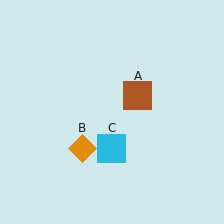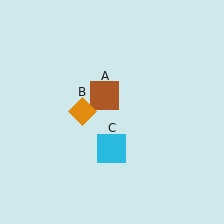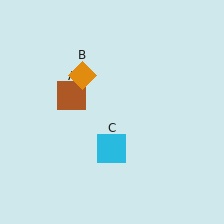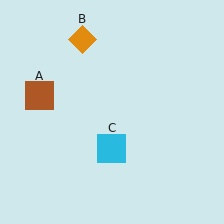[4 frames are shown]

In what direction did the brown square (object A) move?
The brown square (object A) moved left.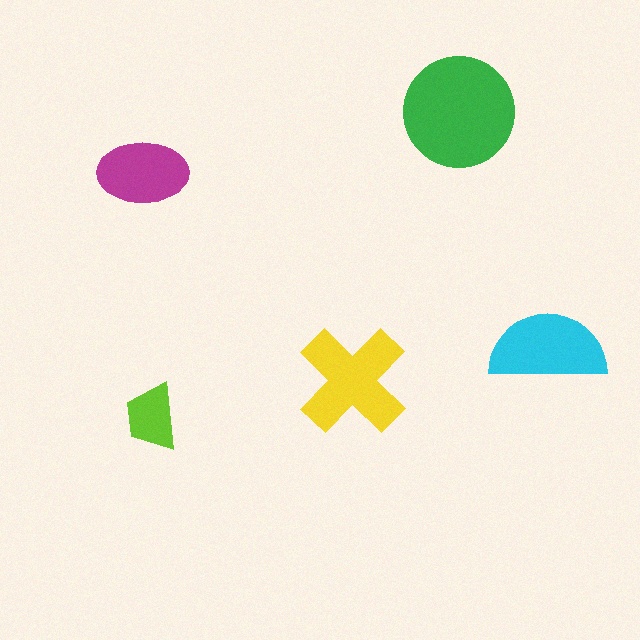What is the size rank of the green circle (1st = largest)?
1st.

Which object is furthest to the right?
The cyan semicircle is rightmost.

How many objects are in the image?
There are 5 objects in the image.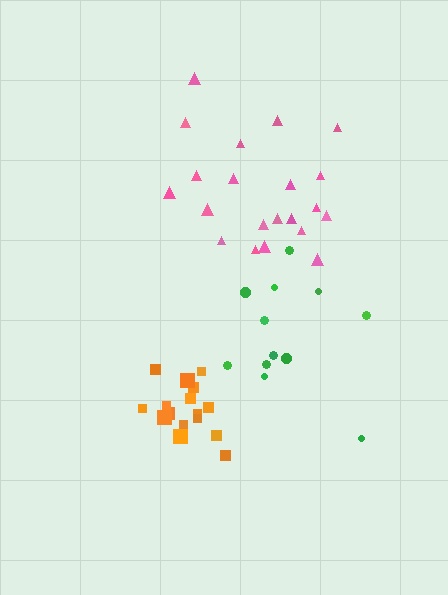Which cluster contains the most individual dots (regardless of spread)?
Pink (21).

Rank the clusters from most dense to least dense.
orange, pink, green.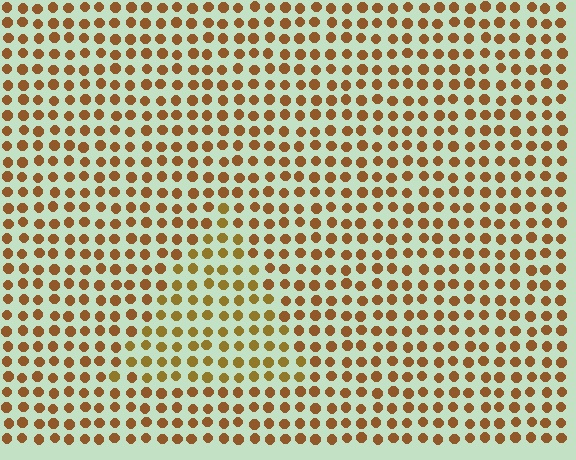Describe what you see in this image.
The image is filled with small brown elements in a uniform arrangement. A triangle-shaped region is visible where the elements are tinted to a slightly different hue, forming a subtle color boundary.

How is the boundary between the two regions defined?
The boundary is defined purely by a slight shift in hue (about 19 degrees). Spacing, size, and orientation are identical on both sides.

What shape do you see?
I see a triangle.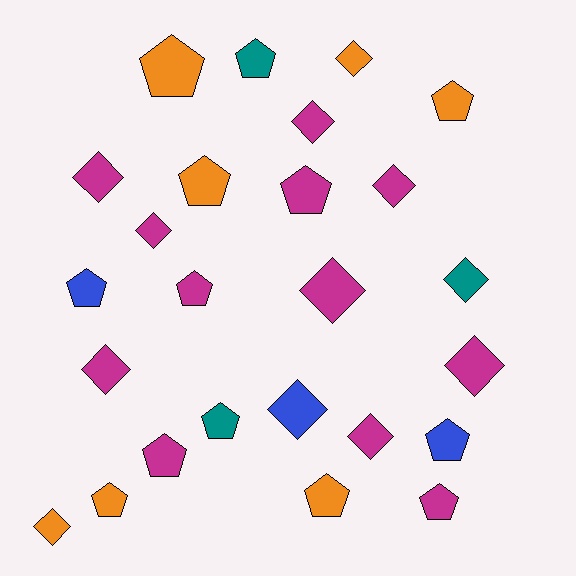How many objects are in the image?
There are 25 objects.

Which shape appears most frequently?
Pentagon, with 13 objects.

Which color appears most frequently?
Magenta, with 12 objects.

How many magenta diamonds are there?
There are 8 magenta diamonds.